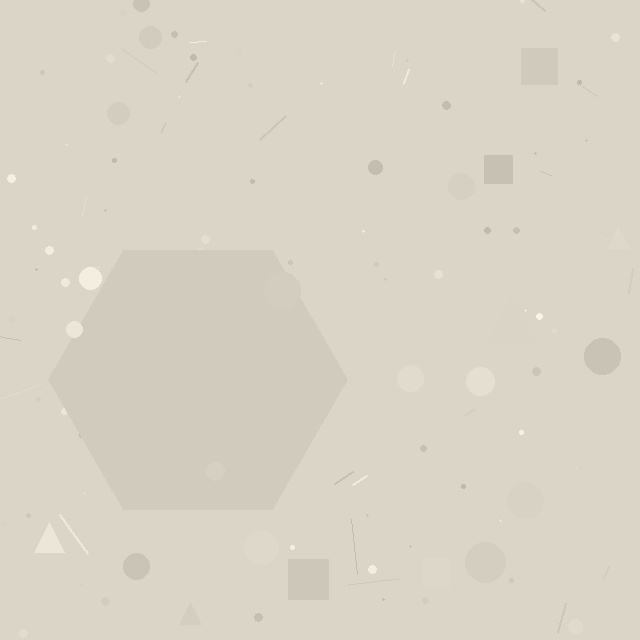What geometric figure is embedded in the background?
A hexagon is embedded in the background.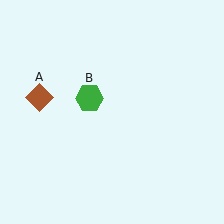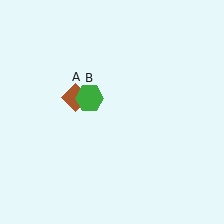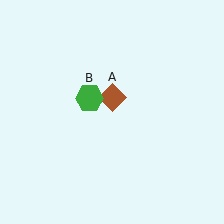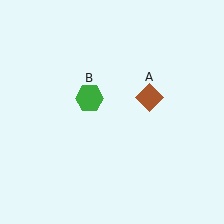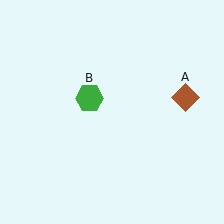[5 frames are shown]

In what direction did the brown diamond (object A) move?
The brown diamond (object A) moved right.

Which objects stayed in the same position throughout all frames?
Green hexagon (object B) remained stationary.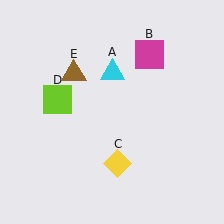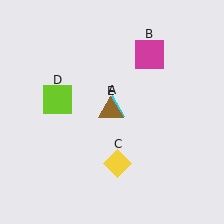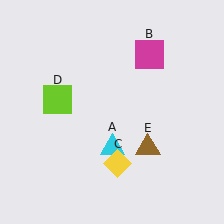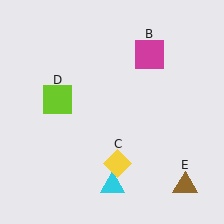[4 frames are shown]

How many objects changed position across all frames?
2 objects changed position: cyan triangle (object A), brown triangle (object E).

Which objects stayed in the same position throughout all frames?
Magenta square (object B) and yellow diamond (object C) and lime square (object D) remained stationary.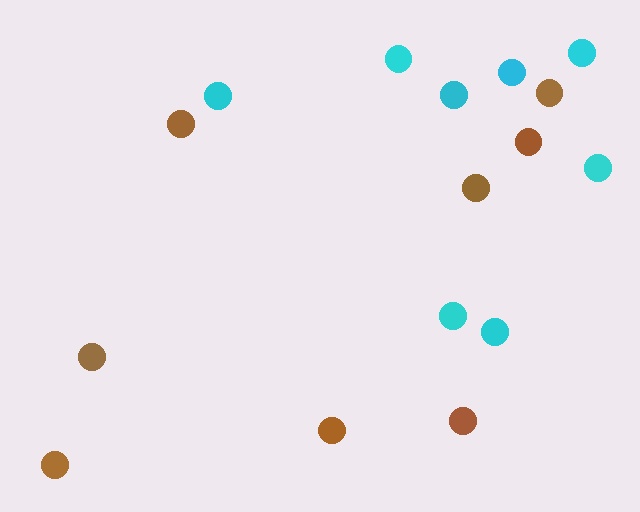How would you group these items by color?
There are 2 groups: one group of brown circles (8) and one group of cyan circles (8).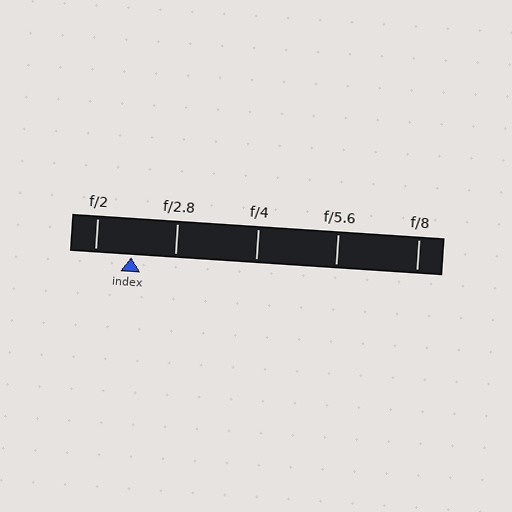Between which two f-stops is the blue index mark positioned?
The index mark is between f/2 and f/2.8.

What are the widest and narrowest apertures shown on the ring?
The widest aperture shown is f/2 and the narrowest is f/8.